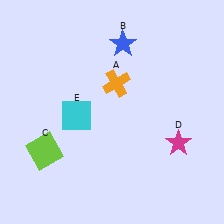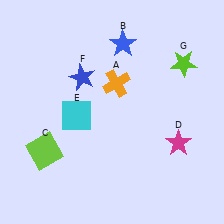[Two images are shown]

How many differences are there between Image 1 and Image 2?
There are 2 differences between the two images.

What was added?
A blue star (F), a lime star (G) were added in Image 2.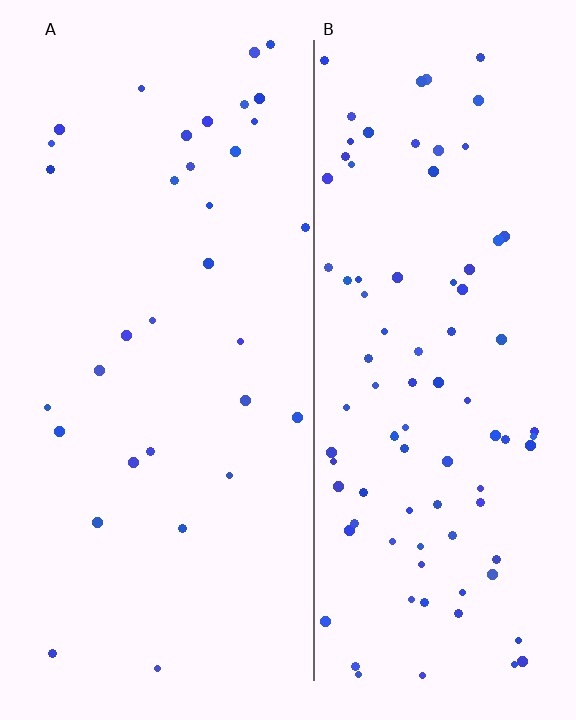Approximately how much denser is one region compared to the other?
Approximately 2.8× — region B over region A.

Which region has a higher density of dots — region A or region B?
B (the right).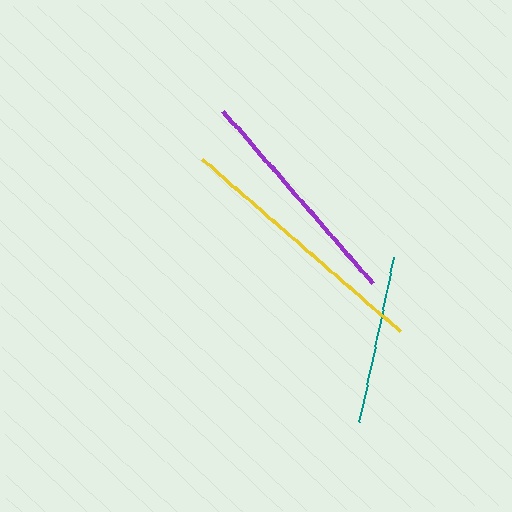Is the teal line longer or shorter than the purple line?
The purple line is longer than the teal line.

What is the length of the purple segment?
The purple segment is approximately 228 pixels long.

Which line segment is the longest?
The yellow line is the longest at approximately 262 pixels.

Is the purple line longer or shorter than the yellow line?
The yellow line is longer than the purple line.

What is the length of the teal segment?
The teal segment is approximately 169 pixels long.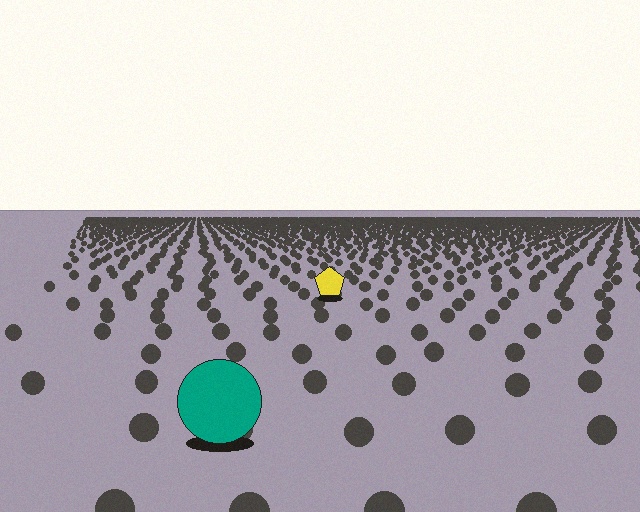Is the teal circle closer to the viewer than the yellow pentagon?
Yes. The teal circle is closer — you can tell from the texture gradient: the ground texture is coarser near it.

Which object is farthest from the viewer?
The yellow pentagon is farthest from the viewer. It appears smaller and the ground texture around it is denser.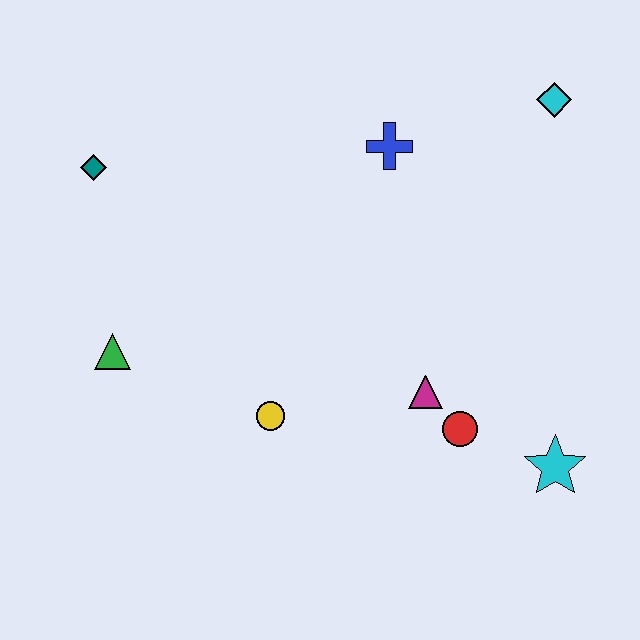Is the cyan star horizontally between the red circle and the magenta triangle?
No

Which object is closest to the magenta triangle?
The red circle is closest to the magenta triangle.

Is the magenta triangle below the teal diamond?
Yes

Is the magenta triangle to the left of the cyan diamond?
Yes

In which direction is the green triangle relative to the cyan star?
The green triangle is to the left of the cyan star.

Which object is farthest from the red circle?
The teal diamond is farthest from the red circle.